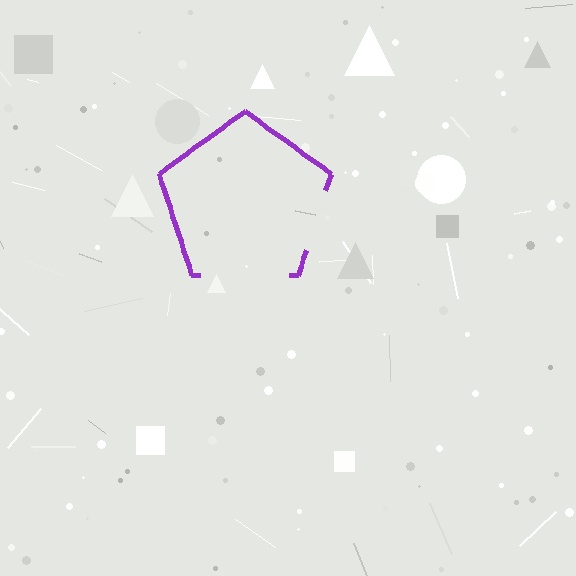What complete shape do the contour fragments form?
The contour fragments form a pentagon.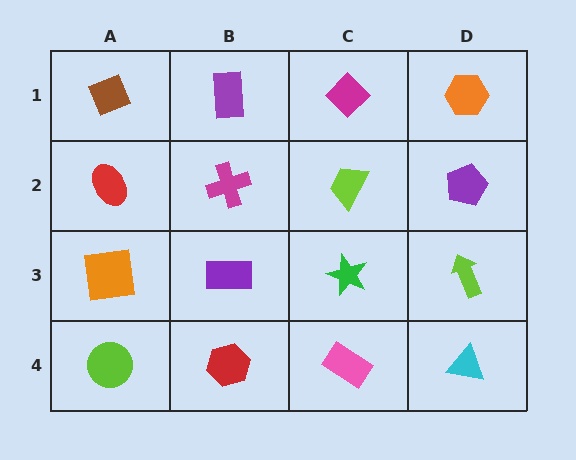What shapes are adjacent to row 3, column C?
A lime trapezoid (row 2, column C), a pink rectangle (row 4, column C), a purple rectangle (row 3, column B), a lime arrow (row 3, column D).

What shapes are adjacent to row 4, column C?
A green star (row 3, column C), a red hexagon (row 4, column B), a cyan triangle (row 4, column D).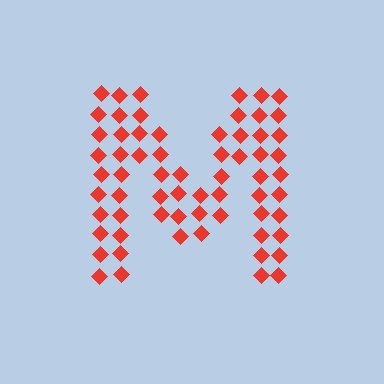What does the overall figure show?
The overall figure shows the letter M.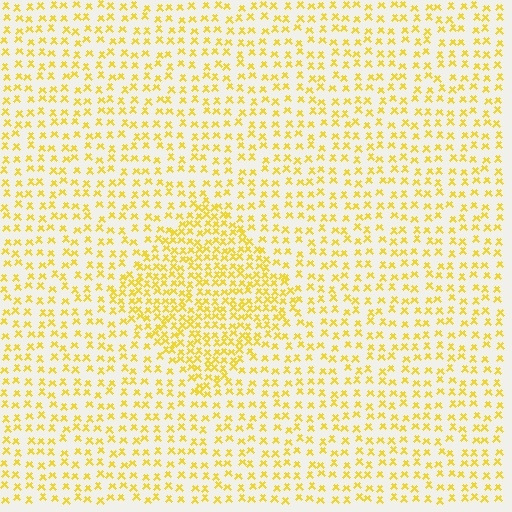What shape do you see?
I see a diamond.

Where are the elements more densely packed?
The elements are more densely packed inside the diamond boundary.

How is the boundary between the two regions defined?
The boundary is defined by a change in element density (approximately 1.9x ratio). All elements are the same color, size, and shape.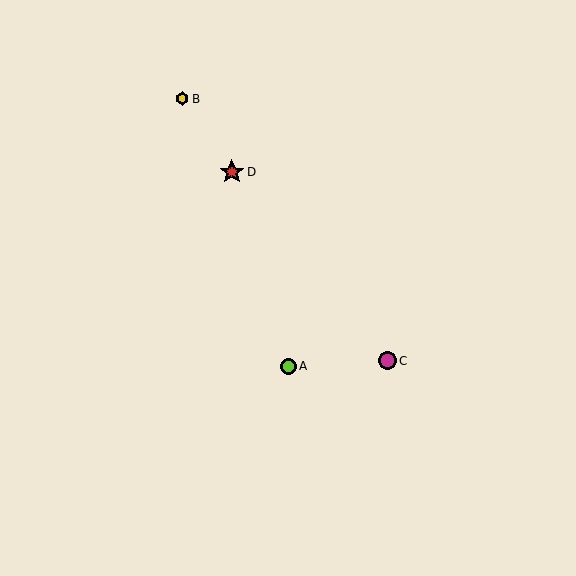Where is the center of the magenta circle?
The center of the magenta circle is at (387, 361).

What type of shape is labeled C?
Shape C is a magenta circle.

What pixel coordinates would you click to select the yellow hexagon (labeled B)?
Click at (182, 99) to select the yellow hexagon B.